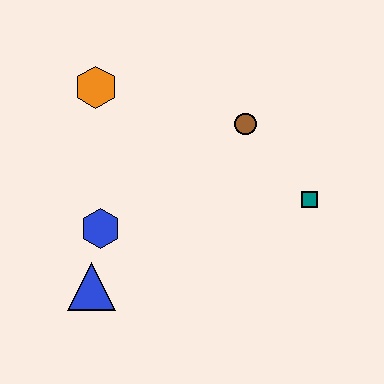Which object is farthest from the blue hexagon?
The teal square is farthest from the blue hexagon.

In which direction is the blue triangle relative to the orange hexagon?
The blue triangle is below the orange hexagon.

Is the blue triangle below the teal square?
Yes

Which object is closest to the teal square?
The brown circle is closest to the teal square.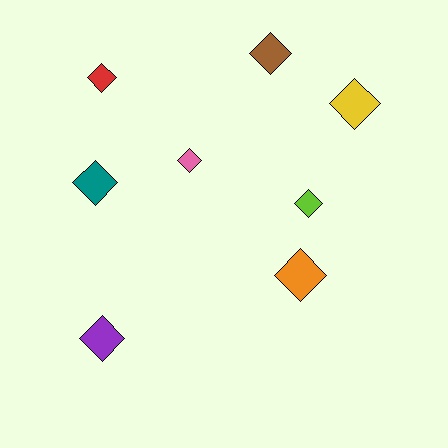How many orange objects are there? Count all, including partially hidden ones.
There is 1 orange object.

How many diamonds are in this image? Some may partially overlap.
There are 8 diamonds.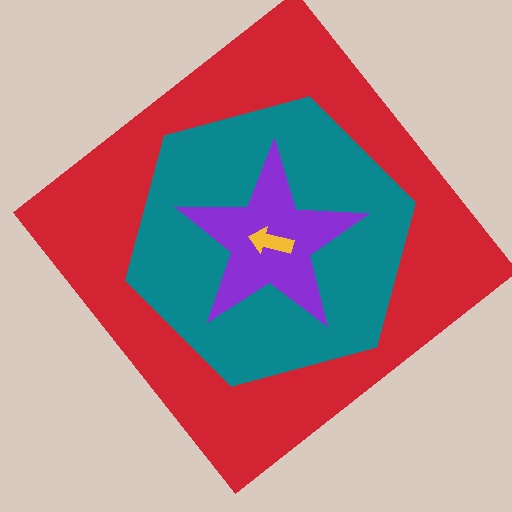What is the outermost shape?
The red diamond.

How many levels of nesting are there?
4.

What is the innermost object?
The yellow arrow.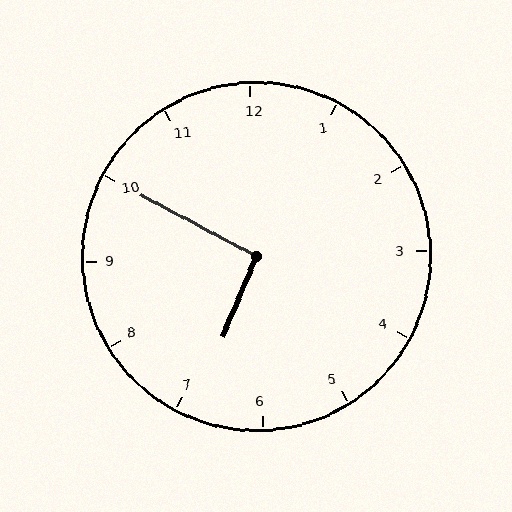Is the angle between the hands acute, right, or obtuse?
It is right.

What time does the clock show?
6:50.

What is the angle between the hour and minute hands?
Approximately 95 degrees.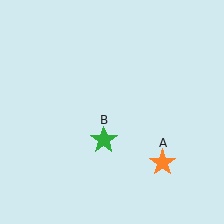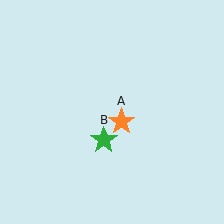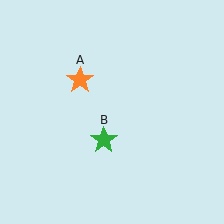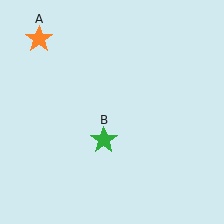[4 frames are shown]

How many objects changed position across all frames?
1 object changed position: orange star (object A).